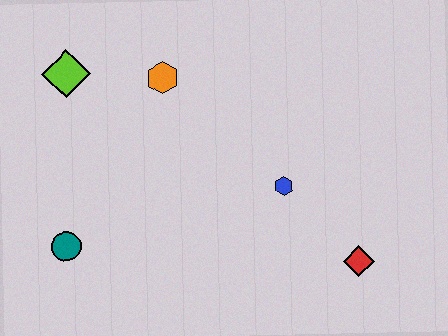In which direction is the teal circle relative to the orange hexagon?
The teal circle is below the orange hexagon.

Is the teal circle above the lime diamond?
No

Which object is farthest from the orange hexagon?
The red diamond is farthest from the orange hexagon.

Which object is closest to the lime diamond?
The orange hexagon is closest to the lime diamond.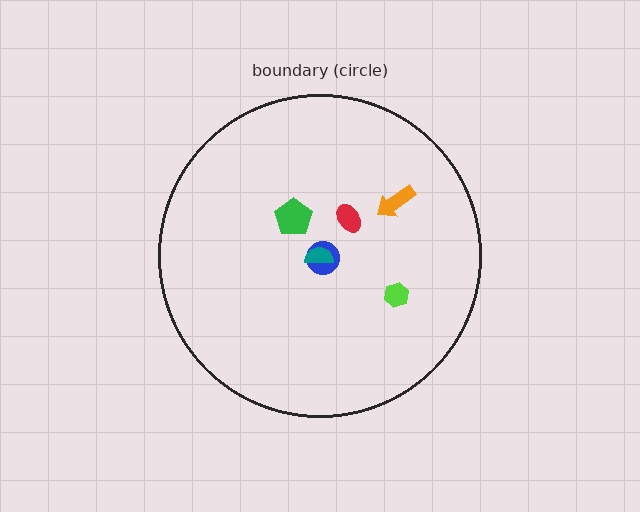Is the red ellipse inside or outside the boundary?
Inside.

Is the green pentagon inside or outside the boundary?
Inside.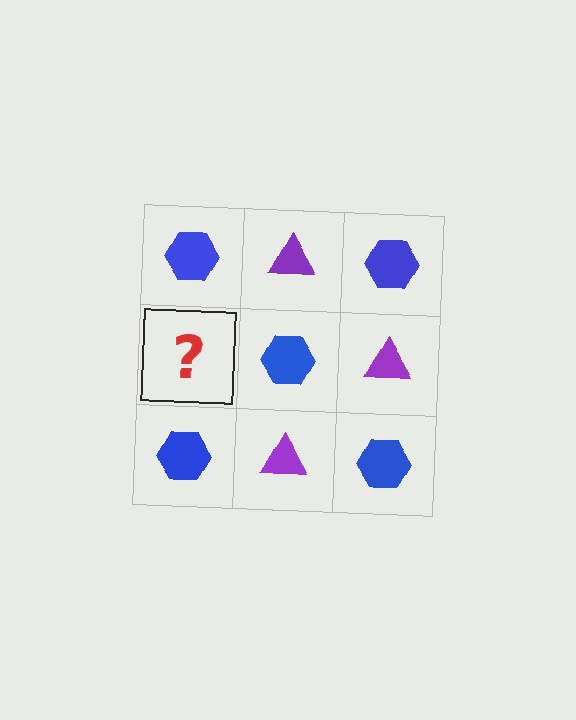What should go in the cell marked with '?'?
The missing cell should contain a purple triangle.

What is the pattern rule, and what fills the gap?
The rule is that it alternates blue hexagon and purple triangle in a checkerboard pattern. The gap should be filled with a purple triangle.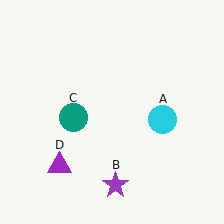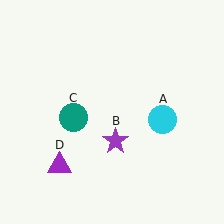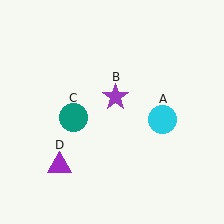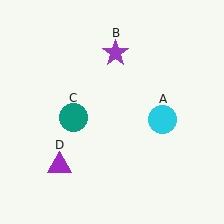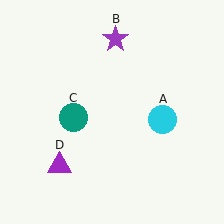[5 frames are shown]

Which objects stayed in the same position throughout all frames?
Cyan circle (object A) and teal circle (object C) and purple triangle (object D) remained stationary.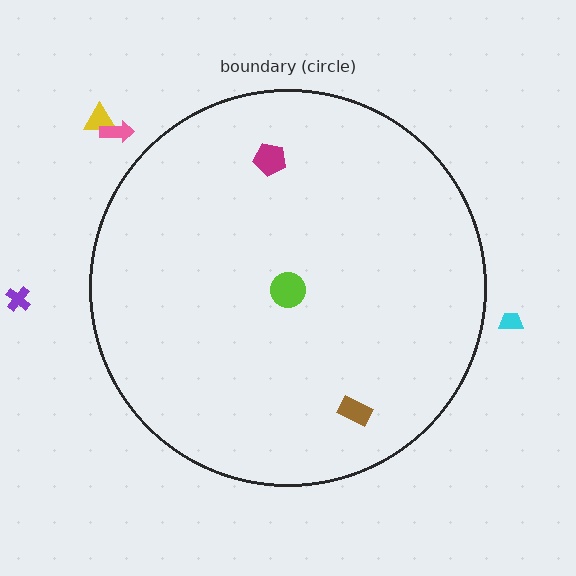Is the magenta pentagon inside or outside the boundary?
Inside.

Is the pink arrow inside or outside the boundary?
Outside.